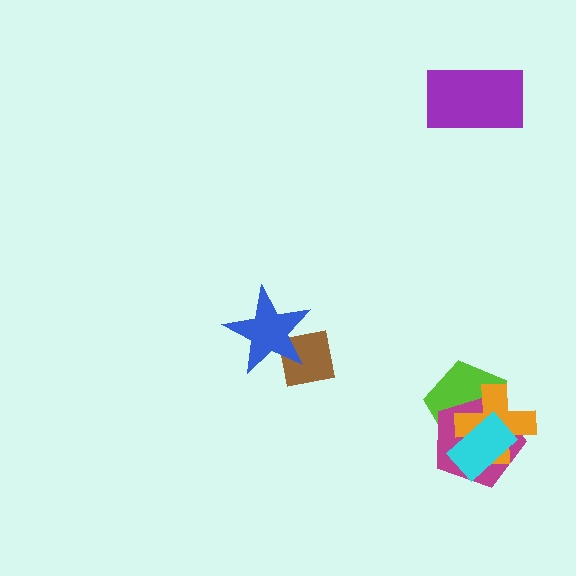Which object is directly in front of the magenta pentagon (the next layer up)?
The orange cross is directly in front of the magenta pentagon.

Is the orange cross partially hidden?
Yes, it is partially covered by another shape.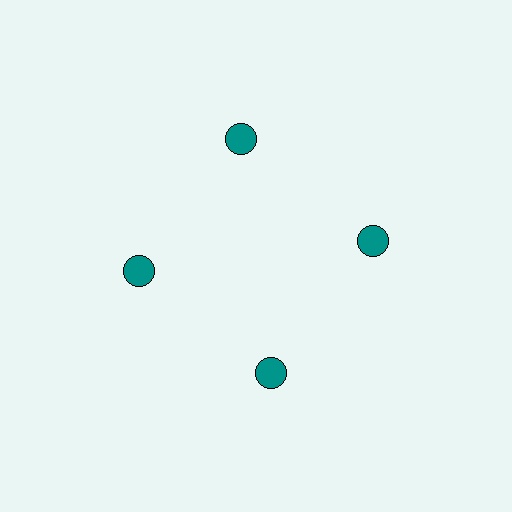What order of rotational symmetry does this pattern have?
This pattern has 4-fold rotational symmetry.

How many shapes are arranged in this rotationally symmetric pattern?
There are 4 shapes, arranged in 4 groups of 1.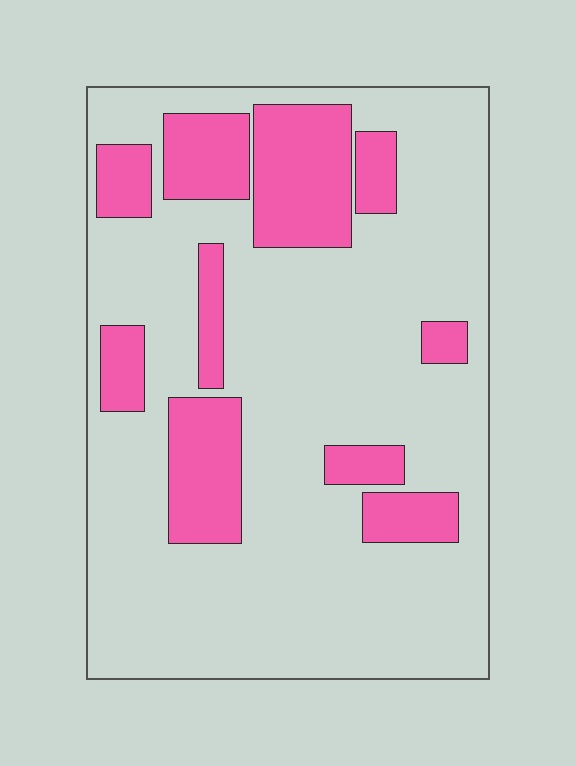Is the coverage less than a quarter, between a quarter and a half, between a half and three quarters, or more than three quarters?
Less than a quarter.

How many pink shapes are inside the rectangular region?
10.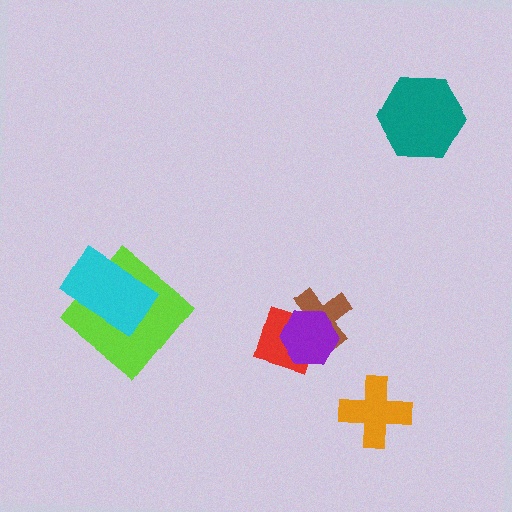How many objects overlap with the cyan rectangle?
1 object overlaps with the cyan rectangle.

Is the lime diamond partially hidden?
Yes, it is partially covered by another shape.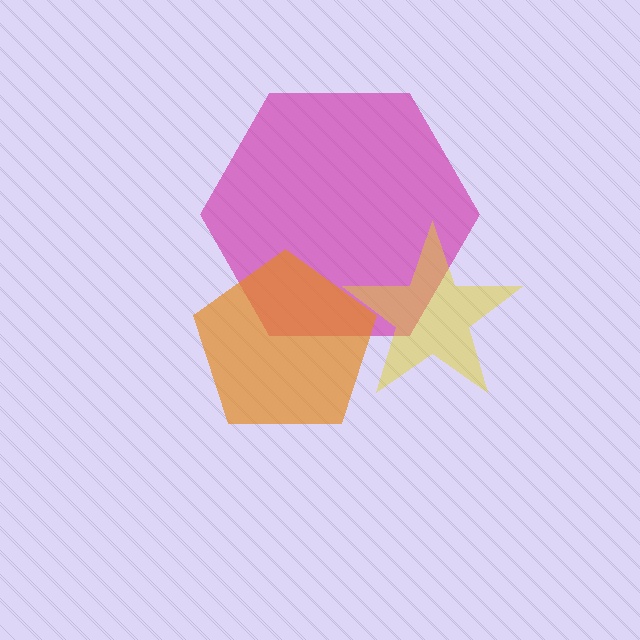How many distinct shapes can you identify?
There are 3 distinct shapes: a magenta hexagon, a yellow star, an orange pentagon.